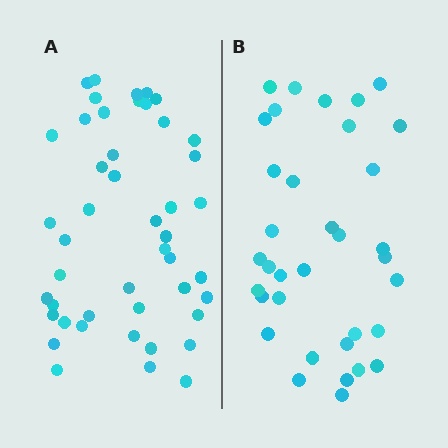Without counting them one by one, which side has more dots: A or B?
Region A (the left region) has more dots.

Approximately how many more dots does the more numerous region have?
Region A has roughly 12 or so more dots than region B.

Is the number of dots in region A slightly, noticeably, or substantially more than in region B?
Region A has noticeably more, but not dramatically so. The ratio is roughly 1.3 to 1.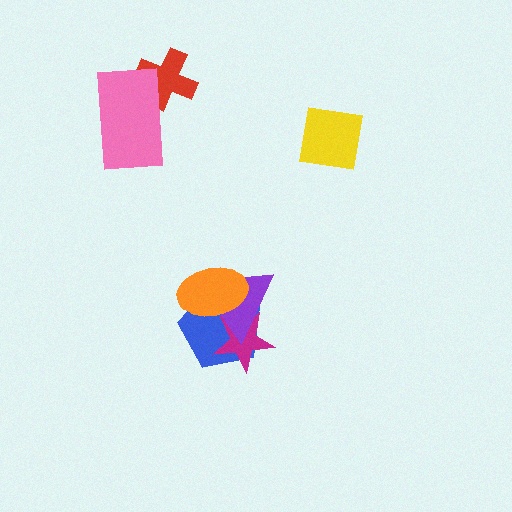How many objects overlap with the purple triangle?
3 objects overlap with the purple triangle.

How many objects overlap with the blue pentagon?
3 objects overlap with the blue pentagon.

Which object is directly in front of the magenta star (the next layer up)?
The purple triangle is directly in front of the magenta star.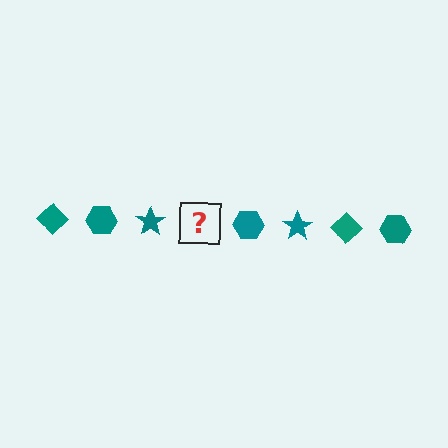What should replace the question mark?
The question mark should be replaced with a teal diamond.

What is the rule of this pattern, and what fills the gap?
The rule is that the pattern cycles through diamond, hexagon, star shapes in teal. The gap should be filled with a teal diamond.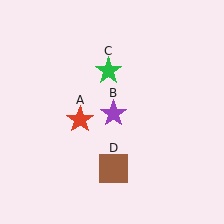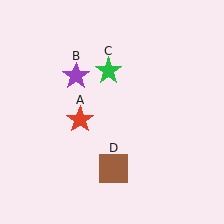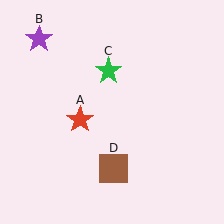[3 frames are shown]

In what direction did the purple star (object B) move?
The purple star (object B) moved up and to the left.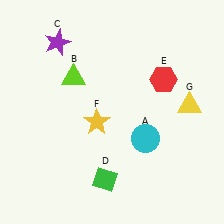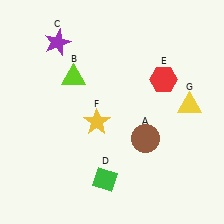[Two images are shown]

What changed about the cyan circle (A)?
In Image 1, A is cyan. In Image 2, it changed to brown.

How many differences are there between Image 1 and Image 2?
There is 1 difference between the two images.